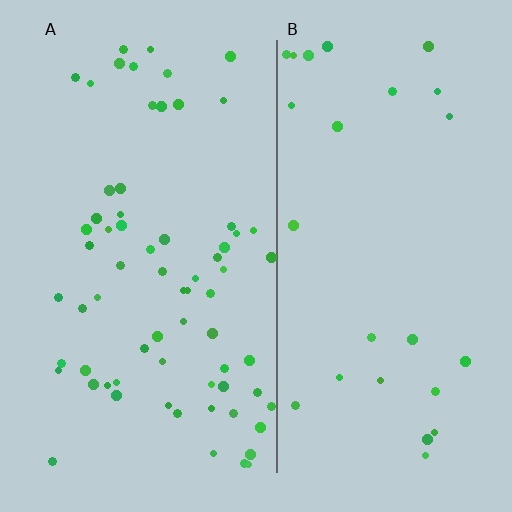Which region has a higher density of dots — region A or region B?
A (the left).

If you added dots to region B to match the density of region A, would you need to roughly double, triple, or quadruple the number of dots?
Approximately triple.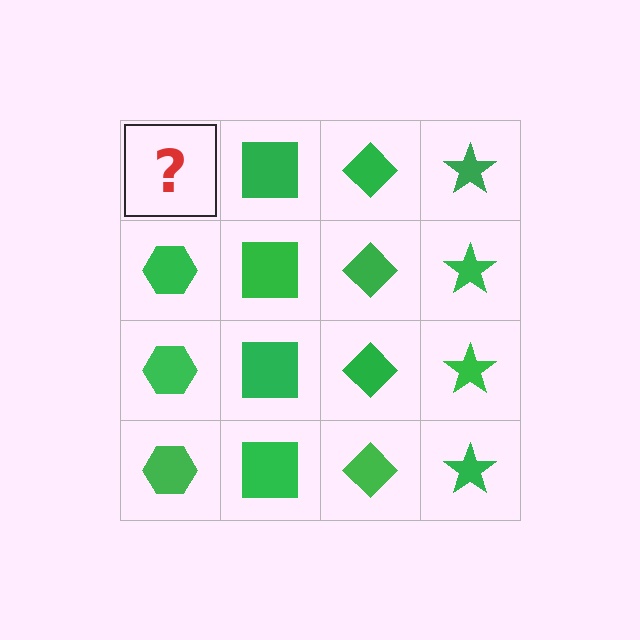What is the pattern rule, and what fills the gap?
The rule is that each column has a consistent shape. The gap should be filled with a green hexagon.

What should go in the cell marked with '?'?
The missing cell should contain a green hexagon.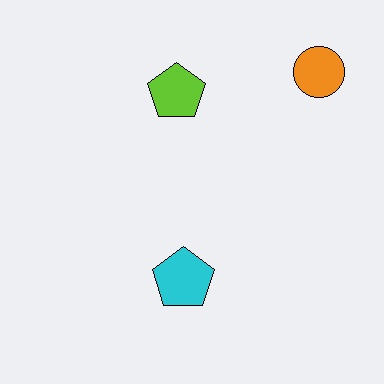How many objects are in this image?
There are 3 objects.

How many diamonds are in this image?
There are no diamonds.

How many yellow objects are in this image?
There are no yellow objects.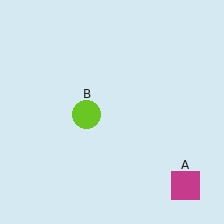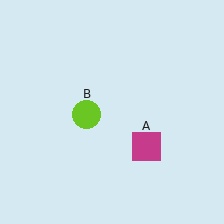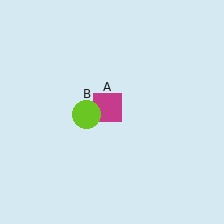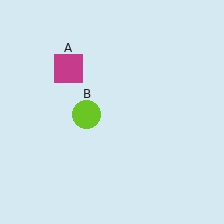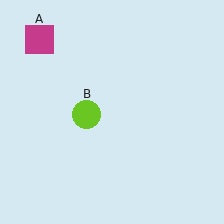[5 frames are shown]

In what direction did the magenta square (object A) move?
The magenta square (object A) moved up and to the left.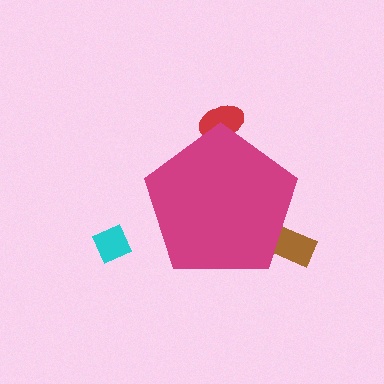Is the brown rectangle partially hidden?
Yes, the brown rectangle is partially hidden behind the magenta pentagon.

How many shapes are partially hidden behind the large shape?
2 shapes are partially hidden.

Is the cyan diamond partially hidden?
No, the cyan diamond is fully visible.